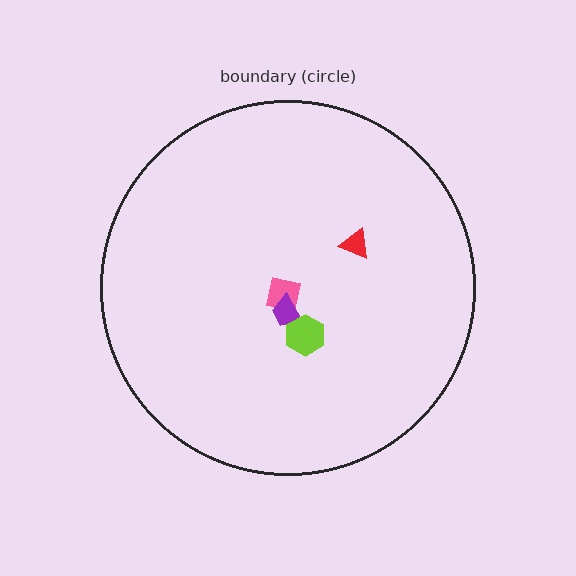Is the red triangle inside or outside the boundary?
Inside.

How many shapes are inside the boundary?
4 inside, 0 outside.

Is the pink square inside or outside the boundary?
Inside.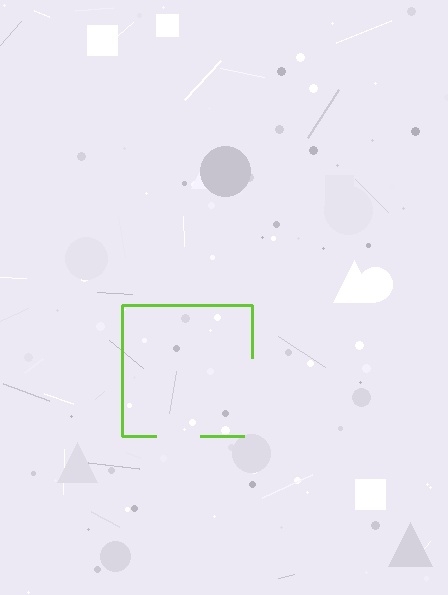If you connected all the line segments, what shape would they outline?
They would outline a square.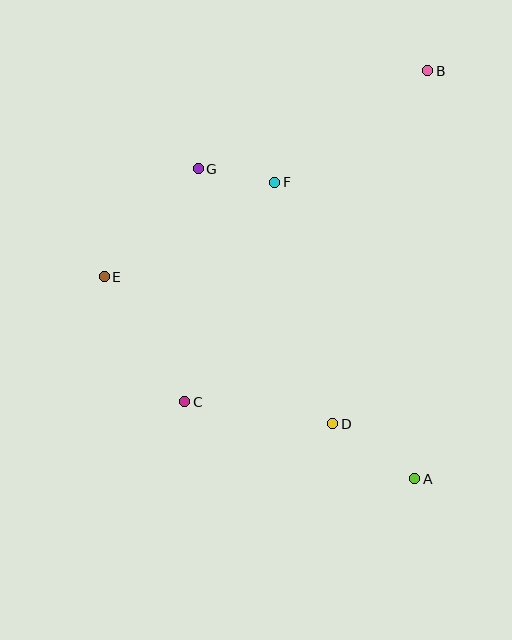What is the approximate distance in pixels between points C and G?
The distance between C and G is approximately 233 pixels.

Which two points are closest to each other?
Points F and G are closest to each other.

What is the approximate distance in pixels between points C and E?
The distance between C and E is approximately 149 pixels.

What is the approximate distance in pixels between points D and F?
The distance between D and F is approximately 249 pixels.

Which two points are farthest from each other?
Points B and C are farthest from each other.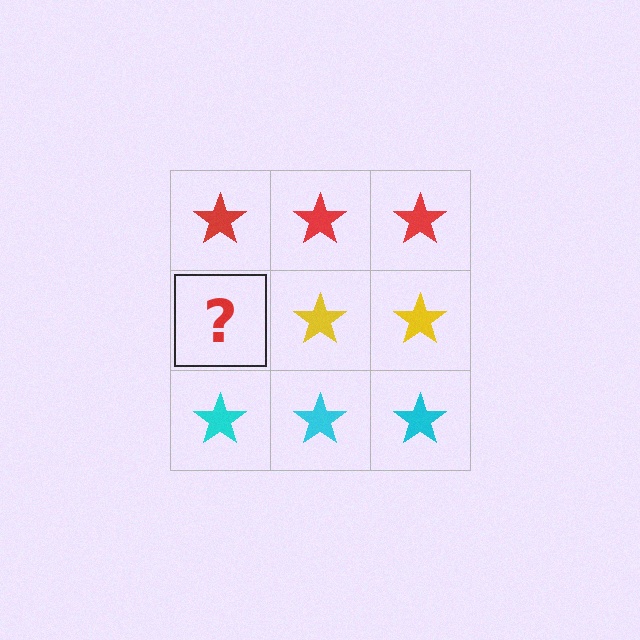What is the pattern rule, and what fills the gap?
The rule is that each row has a consistent color. The gap should be filled with a yellow star.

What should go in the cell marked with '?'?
The missing cell should contain a yellow star.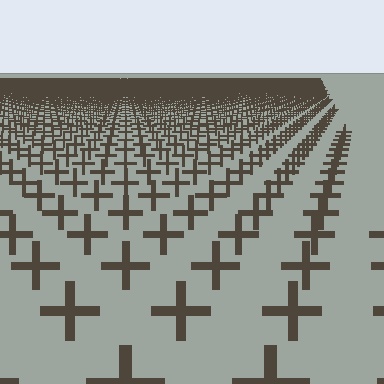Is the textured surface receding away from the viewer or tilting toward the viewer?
The surface is receding away from the viewer. Texture elements get smaller and denser toward the top.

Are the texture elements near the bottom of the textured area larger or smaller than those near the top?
Larger. Near the bottom, elements are closer to the viewer and appear at a bigger on-screen size.